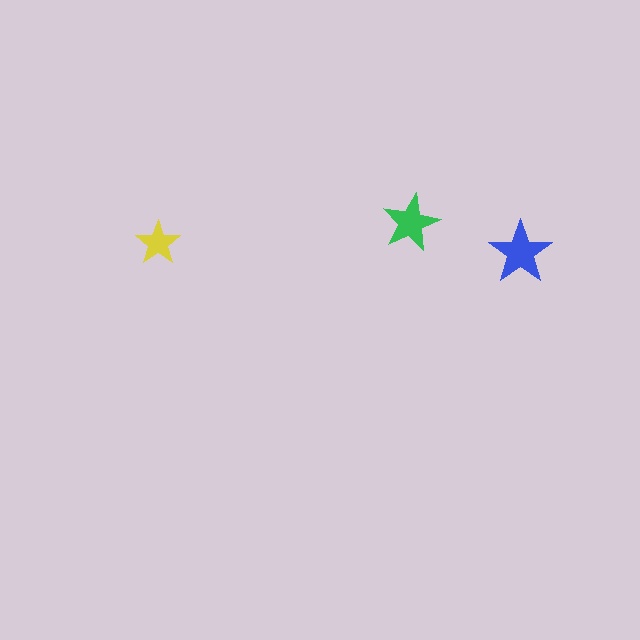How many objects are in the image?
There are 3 objects in the image.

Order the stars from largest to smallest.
the blue one, the green one, the yellow one.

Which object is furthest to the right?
The blue star is rightmost.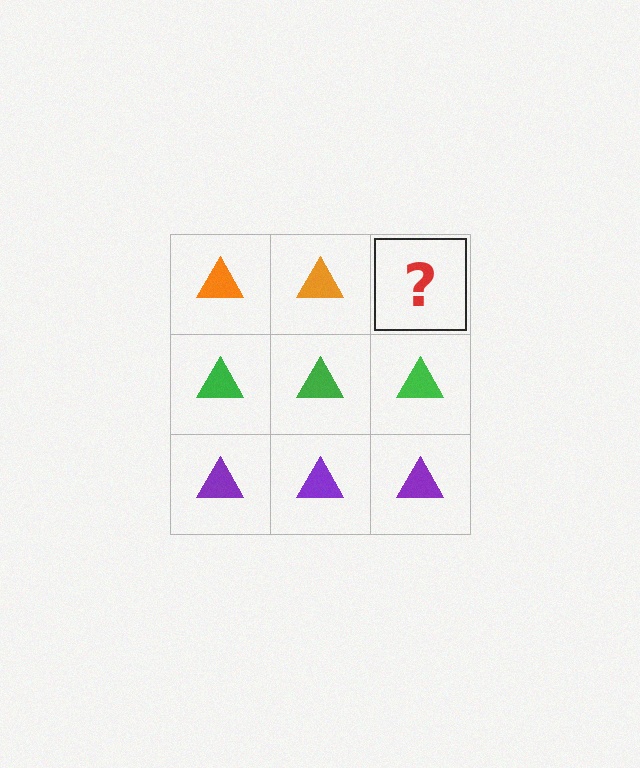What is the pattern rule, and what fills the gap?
The rule is that each row has a consistent color. The gap should be filled with an orange triangle.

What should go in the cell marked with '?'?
The missing cell should contain an orange triangle.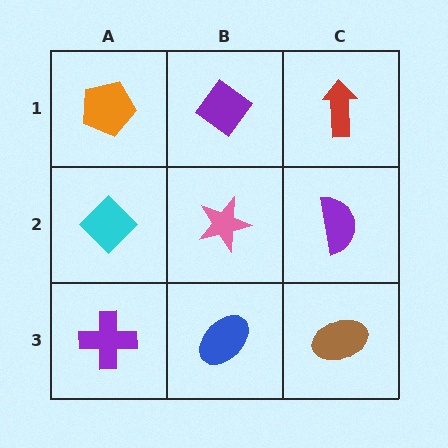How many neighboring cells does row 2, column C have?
3.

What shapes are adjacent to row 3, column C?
A purple semicircle (row 2, column C), a blue ellipse (row 3, column B).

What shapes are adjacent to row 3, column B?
A pink star (row 2, column B), a purple cross (row 3, column A), a brown ellipse (row 3, column C).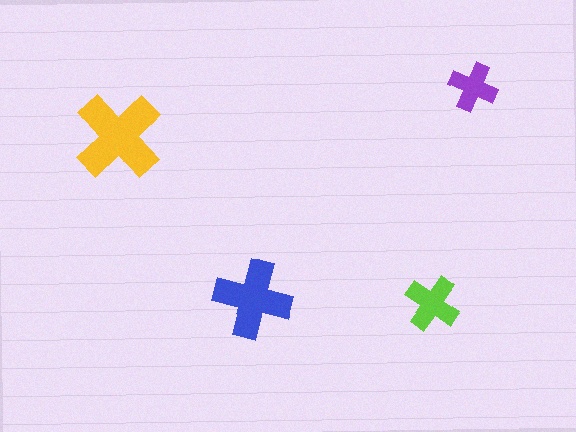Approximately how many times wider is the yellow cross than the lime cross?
About 1.5 times wider.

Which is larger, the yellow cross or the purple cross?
The yellow one.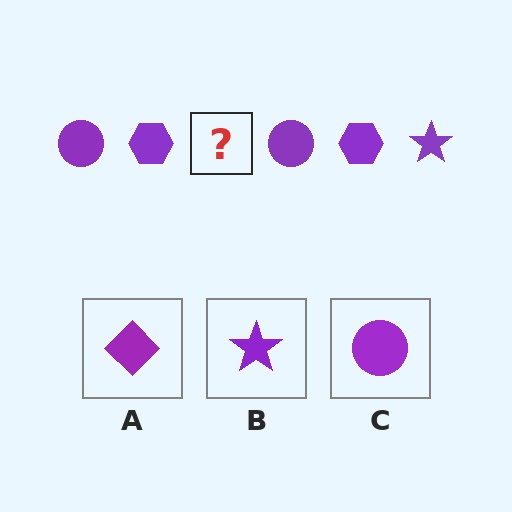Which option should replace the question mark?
Option B.